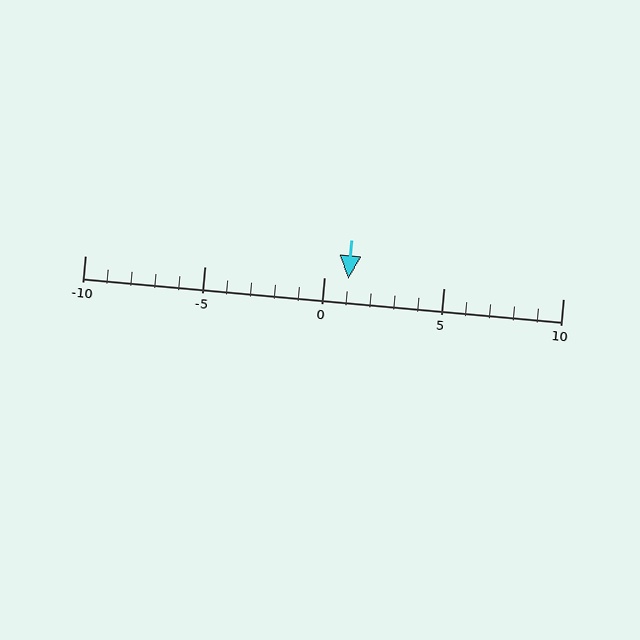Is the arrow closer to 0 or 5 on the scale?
The arrow is closer to 0.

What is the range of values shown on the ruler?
The ruler shows values from -10 to 10.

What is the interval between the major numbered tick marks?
The major tick marks are spaced 5 units apart.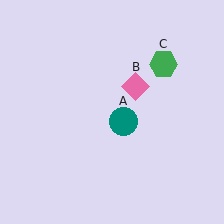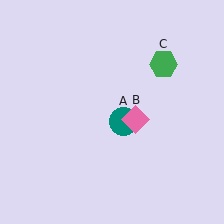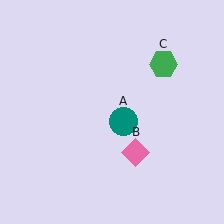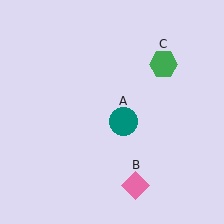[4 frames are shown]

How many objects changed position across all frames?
1 object changed position: pink diamond (object B).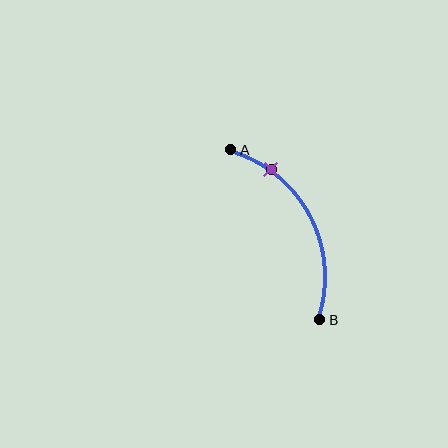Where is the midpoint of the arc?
The arc midpoint is the point on the curve farthest from the straight line joining A and B. It sits to the right of that line.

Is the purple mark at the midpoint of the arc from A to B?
No. The purple mark lies on the arc but is closer to endpoint A. The arc midpoint would be at the point on the curve equidistant along the arc from both A and B.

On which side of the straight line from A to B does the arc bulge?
The arc bulges to the right of the straight line connecting A and B.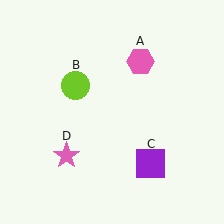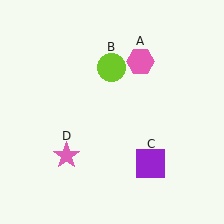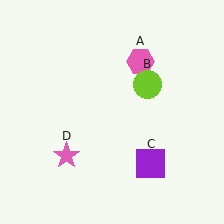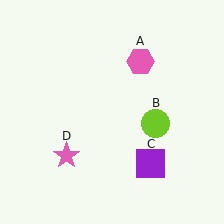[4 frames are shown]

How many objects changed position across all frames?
1 object changed position: lime circle (object B).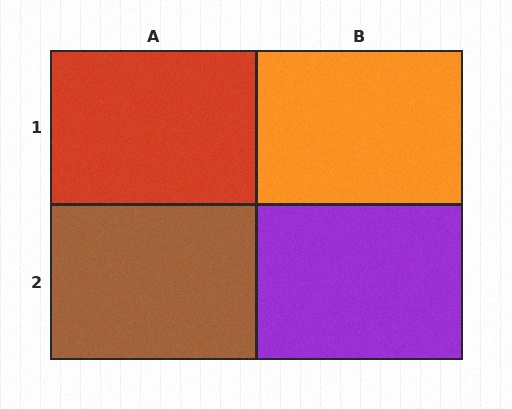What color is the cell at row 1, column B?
Orange.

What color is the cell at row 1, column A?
Red.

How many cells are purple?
1 cell is purple.